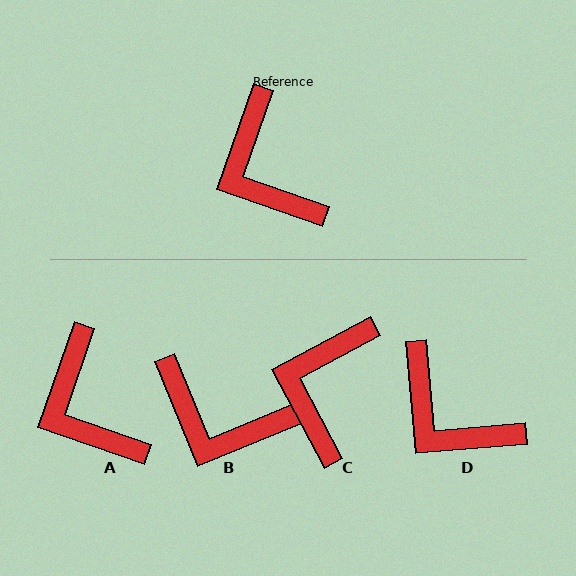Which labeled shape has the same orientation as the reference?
A.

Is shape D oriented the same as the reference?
No, it is off by about 24 degrees.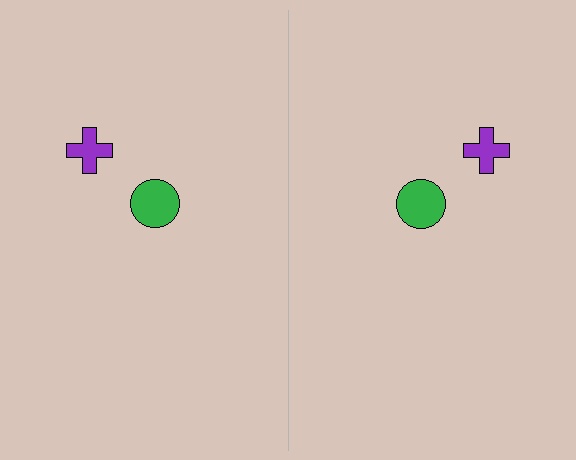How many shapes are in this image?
There are 4 shapes in this image.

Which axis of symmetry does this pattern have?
The pattern has a vertical axis of symmetry running through the center of the image.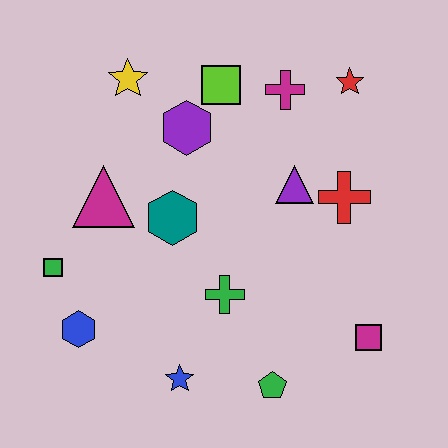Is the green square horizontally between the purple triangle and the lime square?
No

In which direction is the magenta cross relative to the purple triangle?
The magenta cross is above the purple triangle.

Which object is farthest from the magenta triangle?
The magenta square is farthest from the magenta triangle.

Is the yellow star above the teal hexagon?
Yes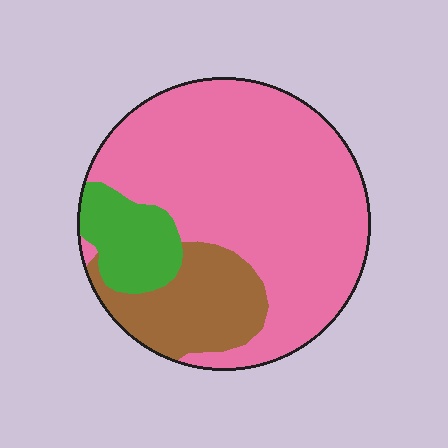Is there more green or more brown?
Brown.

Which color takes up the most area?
Pink, at roughly 70%.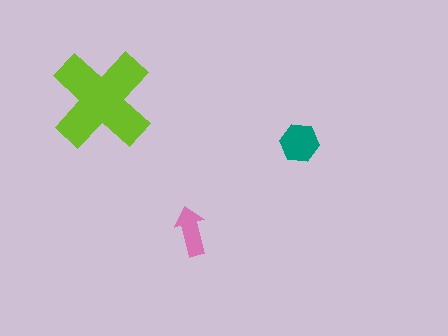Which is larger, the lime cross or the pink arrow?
The lime cross.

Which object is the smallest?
The pink arrow.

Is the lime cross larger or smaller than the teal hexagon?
Larger.